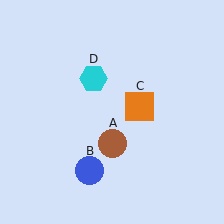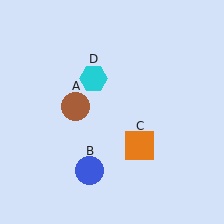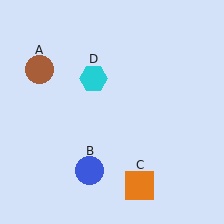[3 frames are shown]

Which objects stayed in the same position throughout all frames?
Blue circle (object B) and cyan hexagon (object D) remained stationary.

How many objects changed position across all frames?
2 objects changed position: brown circle (object A), orange square (object C).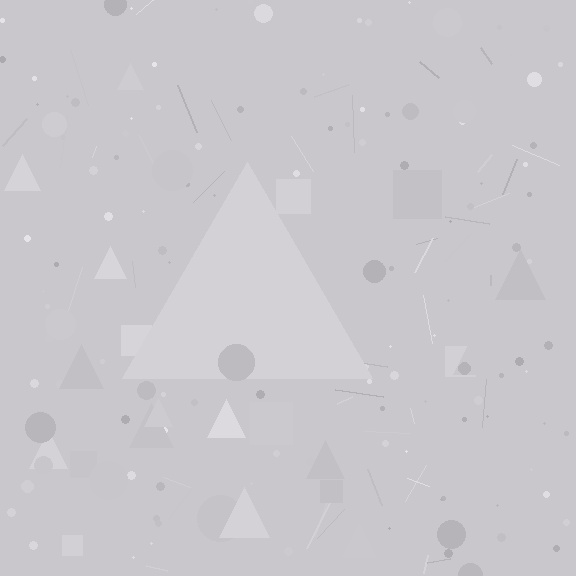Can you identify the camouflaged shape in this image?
The camouflaged shape is a triangle.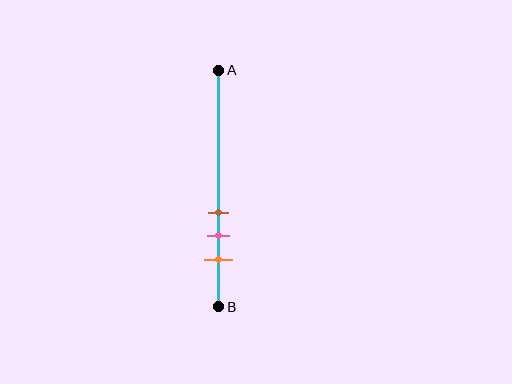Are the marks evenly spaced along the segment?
Yes, the marks are approximately evenly spaced.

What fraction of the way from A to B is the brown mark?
The brown mark is approximately 60% (0.6) of the way from A to B.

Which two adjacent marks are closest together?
The brown and pink marks are the closest adjacent pair.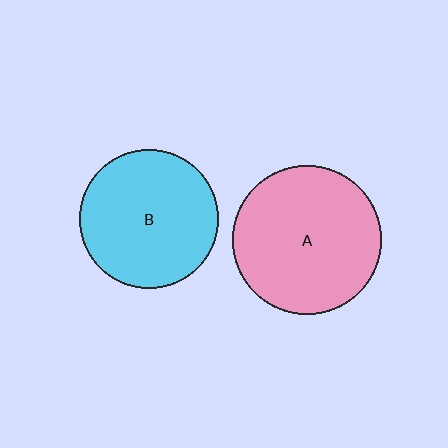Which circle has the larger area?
Circle A (pink).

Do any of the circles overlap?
No, none of the circles overlap.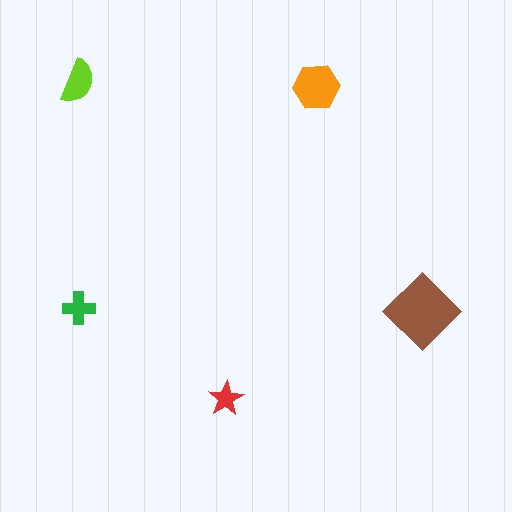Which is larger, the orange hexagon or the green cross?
The orange hexagon.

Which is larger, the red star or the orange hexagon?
The orange hexagon.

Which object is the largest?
The brown diamond.